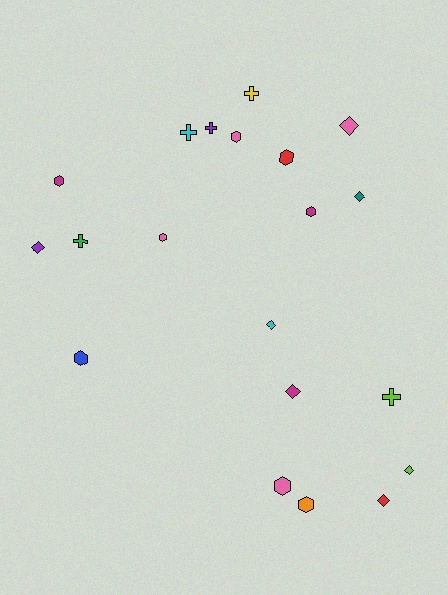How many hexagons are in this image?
There are 8 hexagons.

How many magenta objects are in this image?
There are 3 magenta objects.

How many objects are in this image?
There are 20 objects.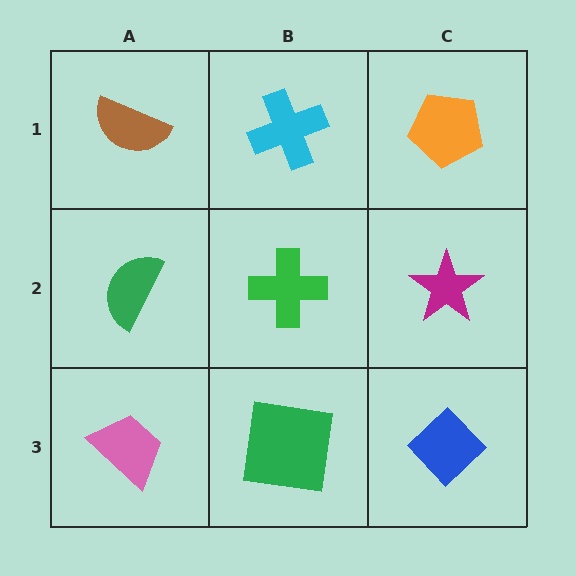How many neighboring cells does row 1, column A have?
2.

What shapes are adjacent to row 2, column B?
A cyan cross (row 1, column B), a green square (row 3, column B), a green semicircle (row 2, column A), a magenta star (row 2, column C).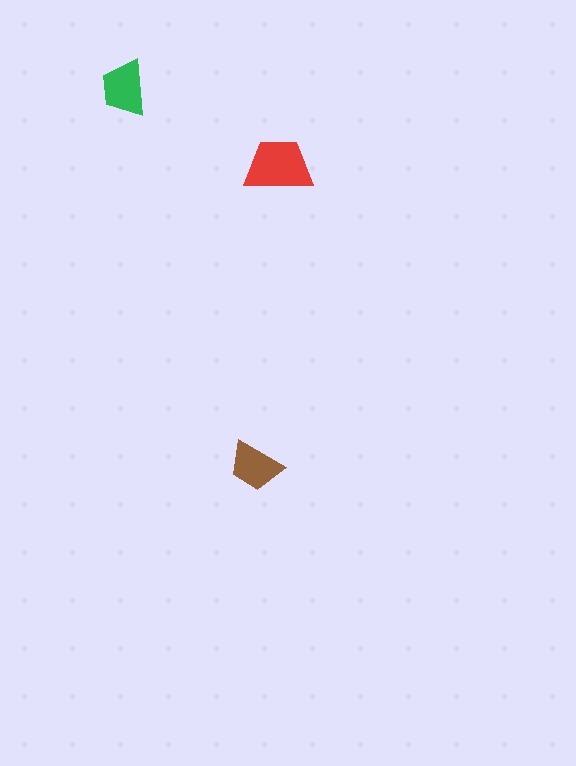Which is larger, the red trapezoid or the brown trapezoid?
The red one.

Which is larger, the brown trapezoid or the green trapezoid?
The green one.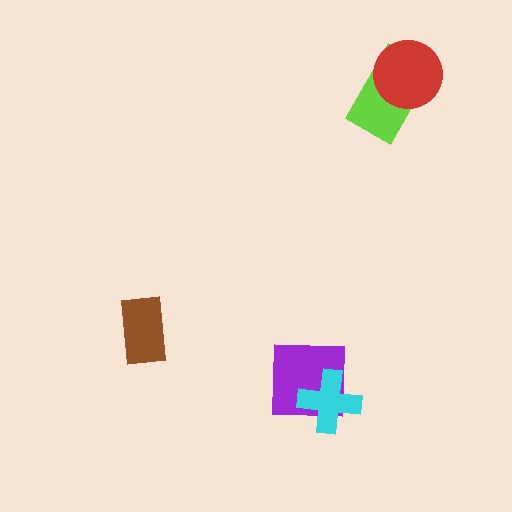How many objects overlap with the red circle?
1 object overlaps with the red circle.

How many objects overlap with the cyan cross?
1 object overlaps with the cyan cross.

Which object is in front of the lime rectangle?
The red circle is in front of the lime rectangle.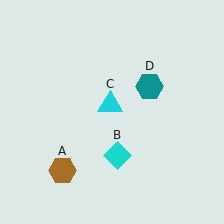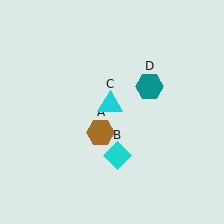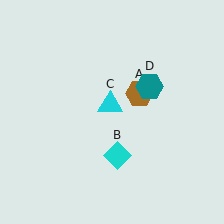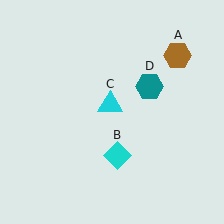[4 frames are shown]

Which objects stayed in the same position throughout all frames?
Cyan diamond (object B) and cyan triangle (object C) and teal hexagon (object D) remained stationary.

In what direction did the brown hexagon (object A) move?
The brown hexagon (object A) moved up and to the right.